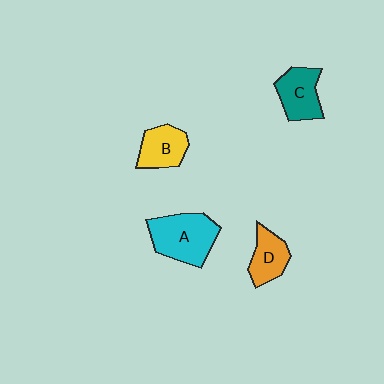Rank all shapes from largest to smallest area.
From largest to smallest: A (cyan), C (teal), B (yellow), D (orange).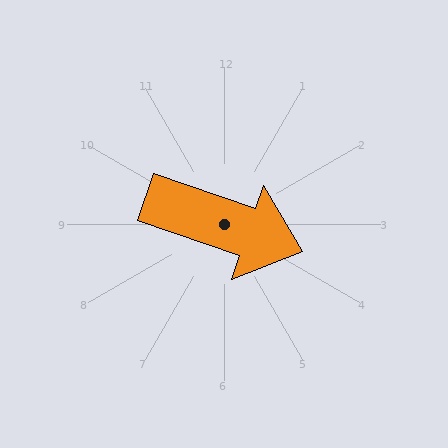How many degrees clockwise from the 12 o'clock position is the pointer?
Approximately 109 degrees.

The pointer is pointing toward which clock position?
Roughly 4 o'clock.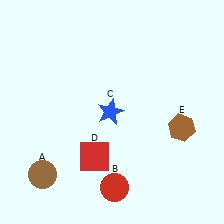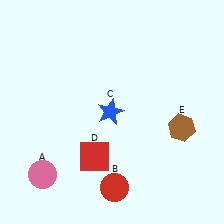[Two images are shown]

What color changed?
The circle (A) changed from brown in Image 1 to pink in Image 2.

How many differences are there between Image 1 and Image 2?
There is 1 difference between the two images.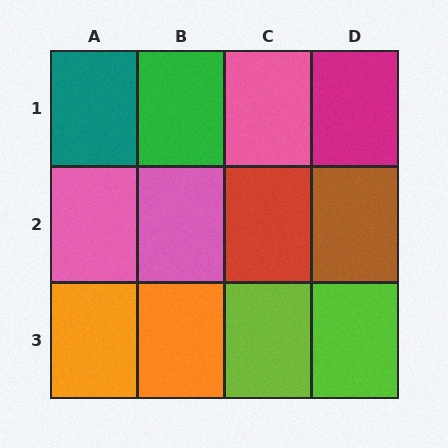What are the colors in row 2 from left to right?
Pink, pink, red, brown.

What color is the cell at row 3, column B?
Orange.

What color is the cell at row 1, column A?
Teal.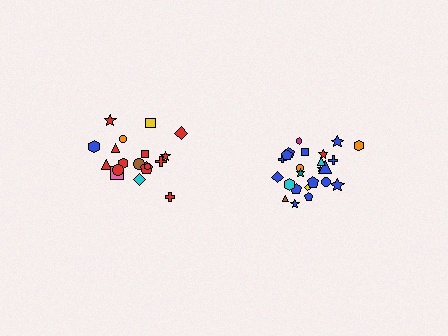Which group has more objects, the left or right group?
The right group.